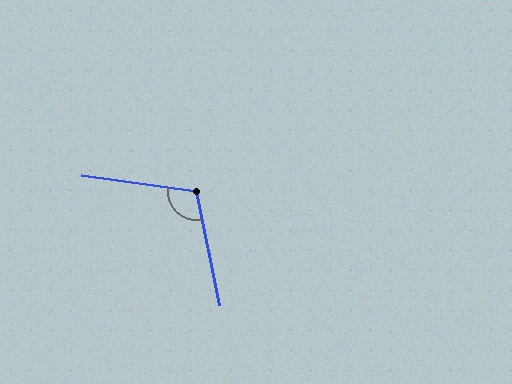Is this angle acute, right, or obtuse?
It is obtuse.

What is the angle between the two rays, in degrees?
Approximately 109 degrees.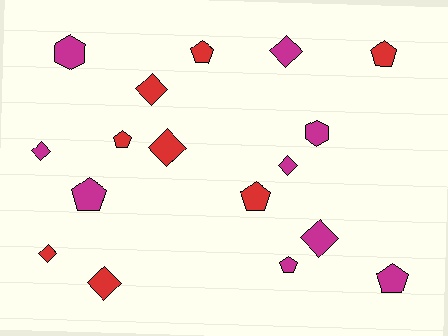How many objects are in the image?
There are 17 objects.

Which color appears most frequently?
Magenta, with 9 objects.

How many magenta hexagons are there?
There are 2 magenta hexagons.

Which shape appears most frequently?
Diamond, with 8 objects.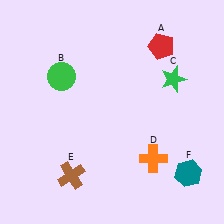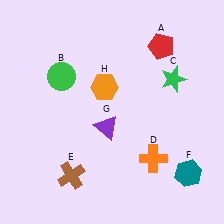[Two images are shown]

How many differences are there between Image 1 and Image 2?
There are 2 differences between the two images.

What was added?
A purple triangle (G), an orange hexagon (H) were added in Image 2.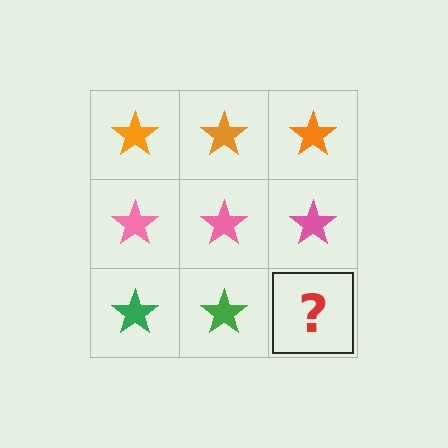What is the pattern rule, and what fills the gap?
The rule is that each row has a consistent color. The gap should be filled with a green star.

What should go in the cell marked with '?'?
The missing cell should contain a green star.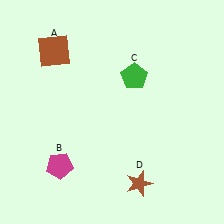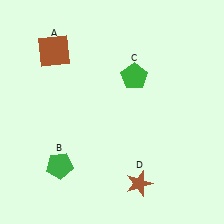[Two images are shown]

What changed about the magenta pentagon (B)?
In Image 1, B is magenta. In Image 2, it changed to green.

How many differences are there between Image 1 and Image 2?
There is 1 difference between the two images.